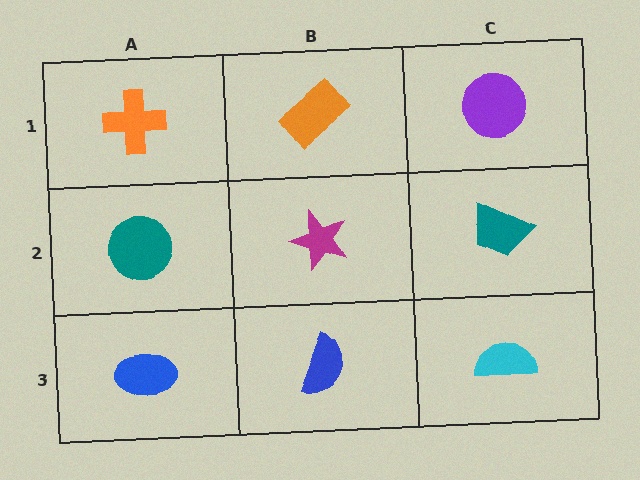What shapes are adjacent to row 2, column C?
A purple circle (row 1, column C), a cyan semicircle (row 3, column C), a magenta star (row 2, column B).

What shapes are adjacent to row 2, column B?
An orange rectangle (row 1, column B), a blue semicircle (row 3, column B), a teal circle (row 2, column A), a teal trapezoid (row 2, column C).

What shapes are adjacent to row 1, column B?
A magenta star (row 2, column B), an orange cross (row 1, column A), a purple circle (row 1, column C).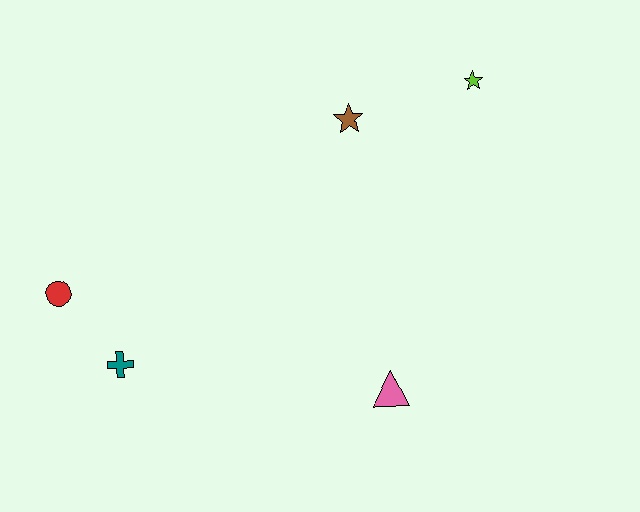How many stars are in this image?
There are 2 stars.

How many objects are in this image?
There are 5 objects.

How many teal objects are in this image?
There is 1 teal object.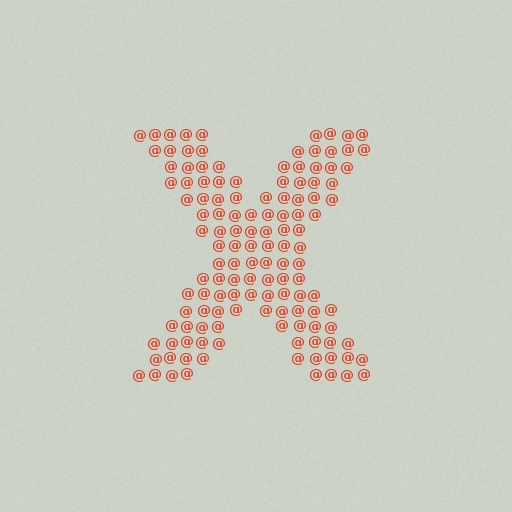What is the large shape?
The large shape is the letter X.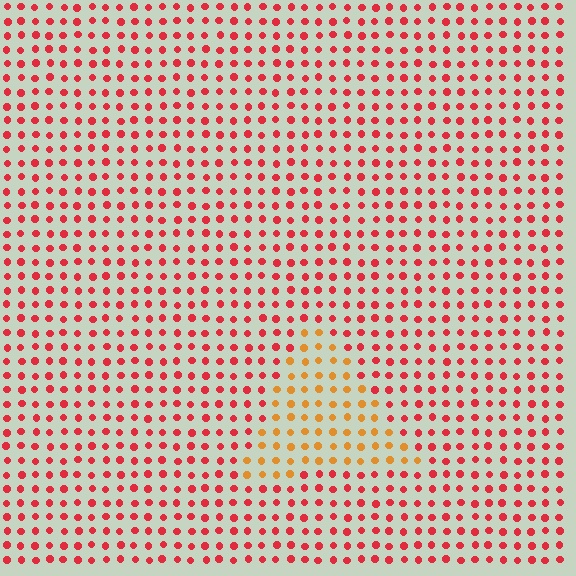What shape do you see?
I see a triangle.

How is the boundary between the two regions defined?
The boundary is defined purely by a slight shift in hue (about 39 degrees). Spacing, size, and orientation are identical on both sides.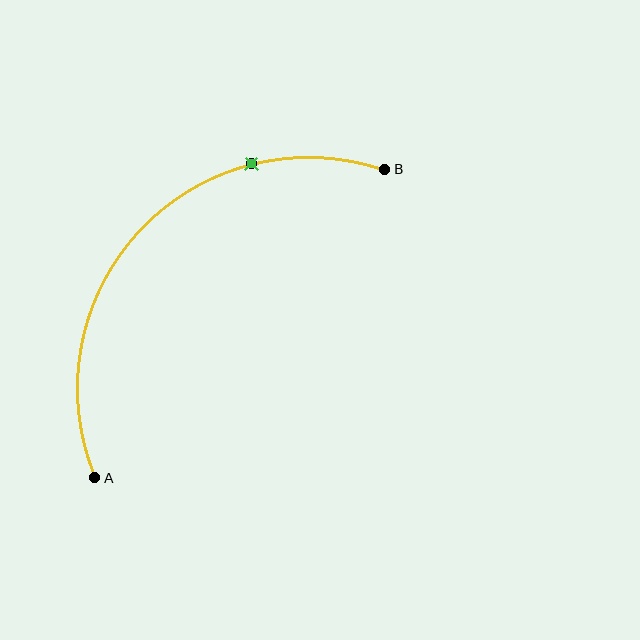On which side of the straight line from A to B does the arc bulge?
The arc bulges above and to the left of the straight line connecting A and B.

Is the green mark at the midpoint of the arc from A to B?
No. The green mark lies on the arc but is closer to endpoint B. The arc midpoint would be at the point on the curve equidistant along the arc from both A and B.